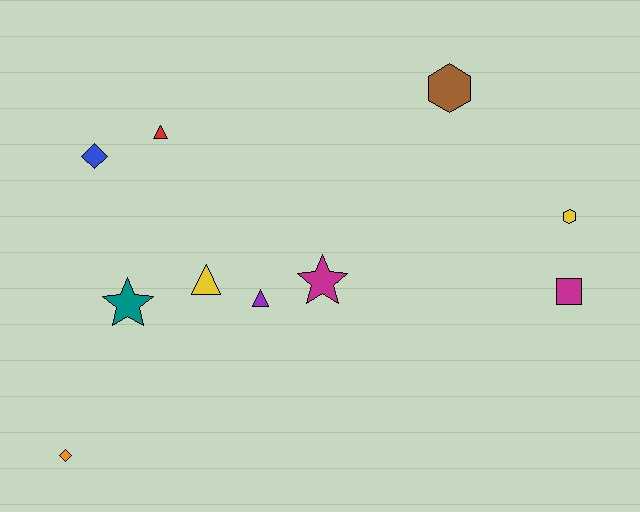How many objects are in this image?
There are 10 objects.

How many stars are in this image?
There are 2 stars.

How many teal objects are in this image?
There is 1 teal object.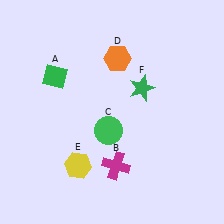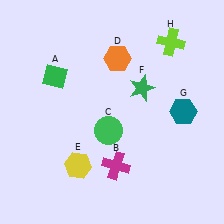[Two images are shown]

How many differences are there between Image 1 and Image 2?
There are 2 differences between the two images.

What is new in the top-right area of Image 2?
A lime cross (H) was added in the top-right area of Image 2.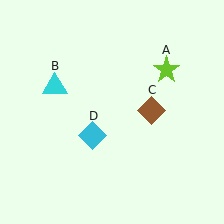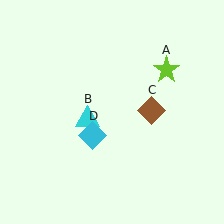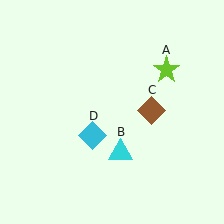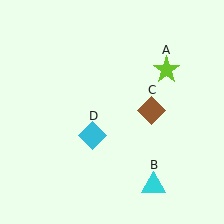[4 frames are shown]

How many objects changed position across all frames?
1 object changed position: cyan triangle (object B).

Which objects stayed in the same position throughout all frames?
Lime star (object A) and brown diamond (object C) and cyan diamond (object D) remained stationary.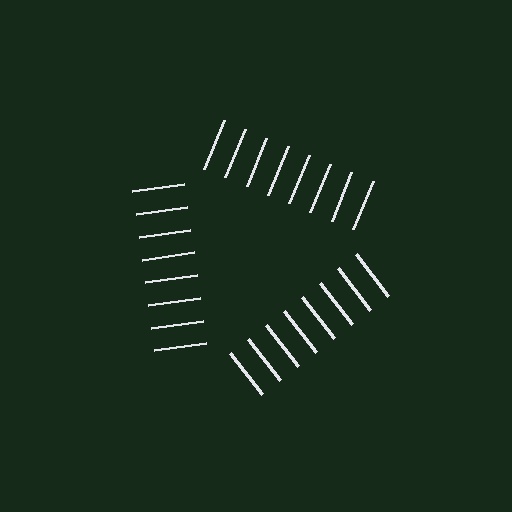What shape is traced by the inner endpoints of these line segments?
An illusory triangle — the line segments terminate on its edges but no continuous stroke is drawn.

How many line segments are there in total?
24 — 8 along each of the 3 edges.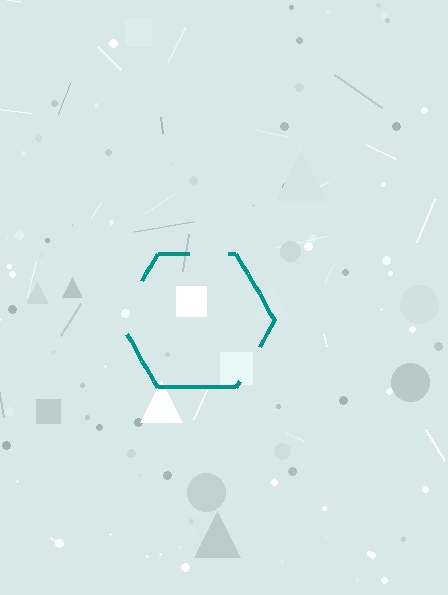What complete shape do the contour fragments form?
The contour fragments form a hexagon.